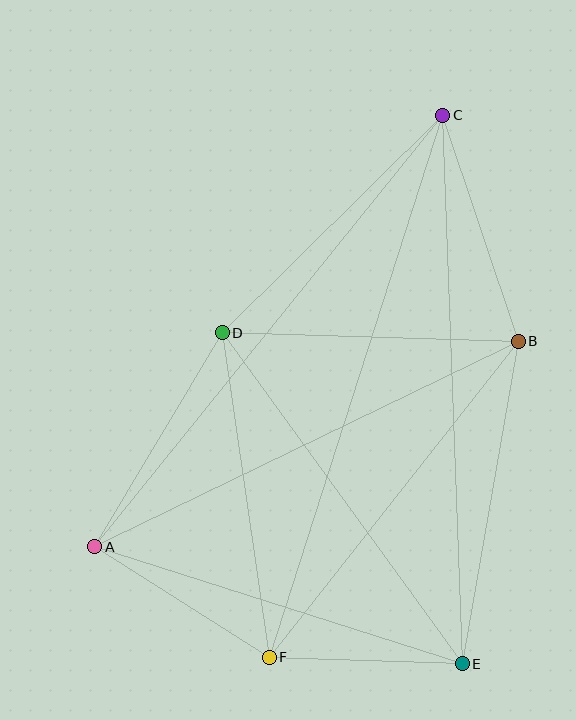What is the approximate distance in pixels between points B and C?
The distance between B and C is approximately 238 pixels.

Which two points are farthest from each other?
Points C and F are farthest from each other.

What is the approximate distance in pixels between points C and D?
The distance between C and D is approximately 310 pixels.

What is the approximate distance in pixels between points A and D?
The distance between A and D is approximately 249 pixels.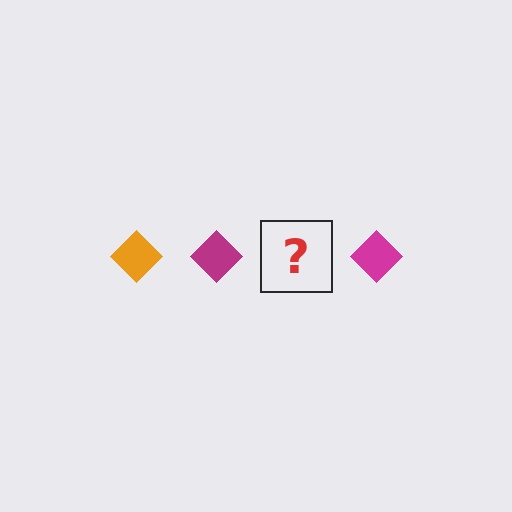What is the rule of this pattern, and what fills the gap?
The rule is that the pattern cycles through orange, magenta diamonds. The gap should be filled with an orange diamond.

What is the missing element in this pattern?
The missing element is an orange diamond.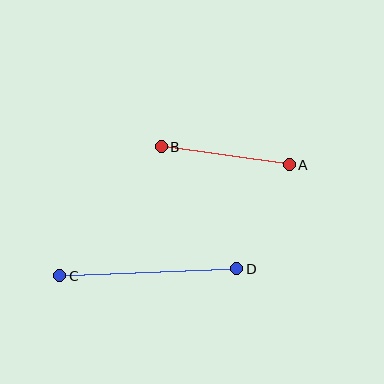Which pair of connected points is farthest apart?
Points C and D are farthest apart.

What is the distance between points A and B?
The distance is approximately 129 pixels.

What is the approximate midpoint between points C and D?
The midpoint is at approximately (148, 272) pixels.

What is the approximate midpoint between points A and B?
The midpoint is at approximately (225, 156) pixels.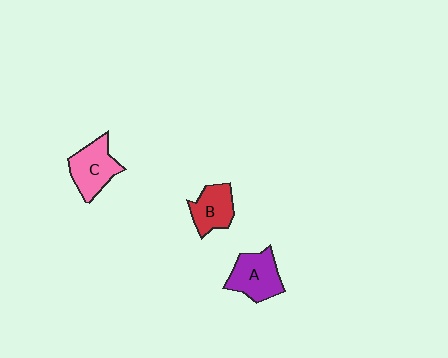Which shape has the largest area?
Shape C (pink).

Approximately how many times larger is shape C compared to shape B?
Approximately 1.3 times.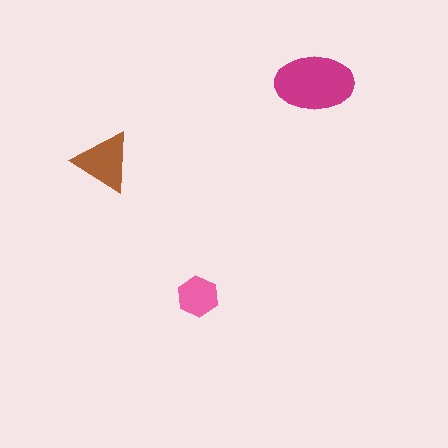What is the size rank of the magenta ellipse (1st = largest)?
1st.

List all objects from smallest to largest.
The pink hexagon, the brown triangle, the magenta ellipse.